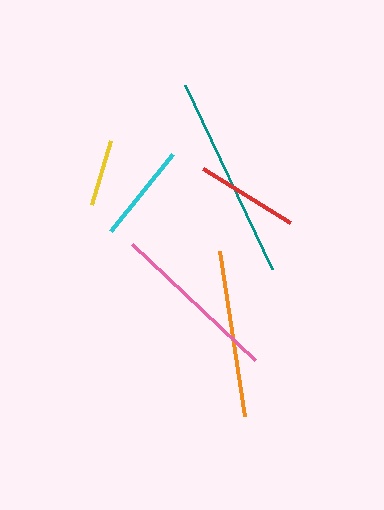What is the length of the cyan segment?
The cyan segment is approximately 99 pixels long.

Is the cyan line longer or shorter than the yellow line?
The cyan line is longer than the yellow line.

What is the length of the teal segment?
The teal segment is approximately 204 pixels long.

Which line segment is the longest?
The teal line is the longest at approximately 204 pixels.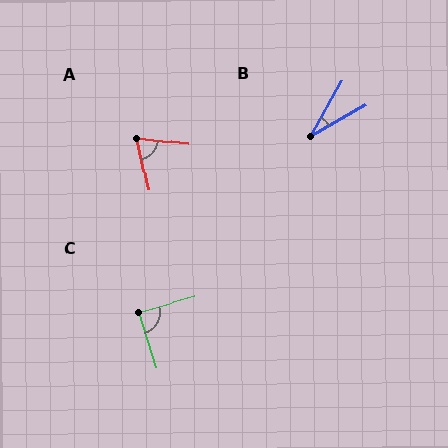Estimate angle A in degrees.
Approximately 70 degrees.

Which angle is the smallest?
B, at approximately 31 degrees.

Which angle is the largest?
C, at approximately 88 degrees.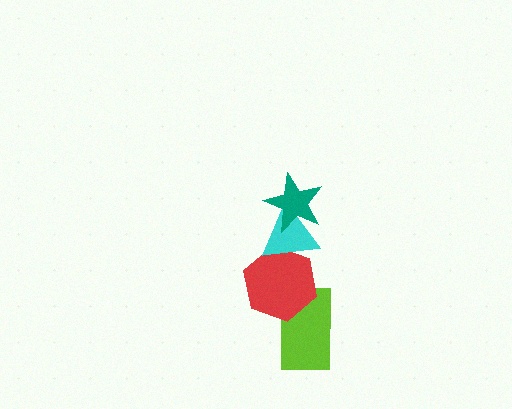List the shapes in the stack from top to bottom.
From top to bottom: the teal star, the cyan triangle, the red hexagon, the lime rectangle.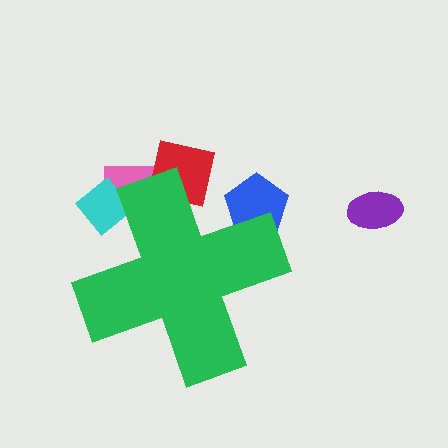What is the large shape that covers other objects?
A green cross.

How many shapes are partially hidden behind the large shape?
4 shapes are partially hidden.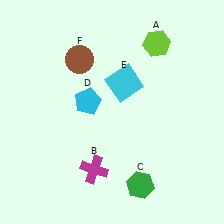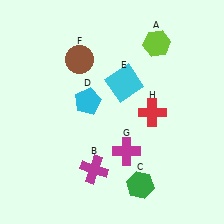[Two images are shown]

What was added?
A magenta cross (G), a red cross (H) were added in Image 2.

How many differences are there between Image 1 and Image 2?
There are 2 differences between the two images.